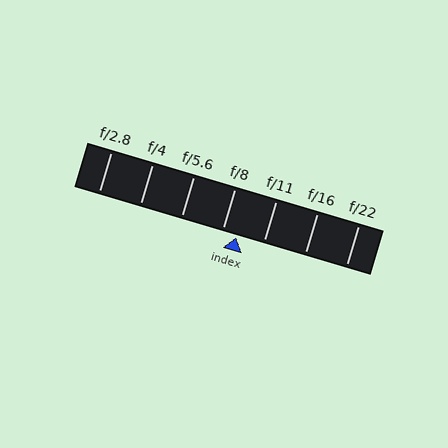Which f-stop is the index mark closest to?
The index mark is closest to f/8.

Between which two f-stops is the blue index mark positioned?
The index mark is between f/8 and f/11.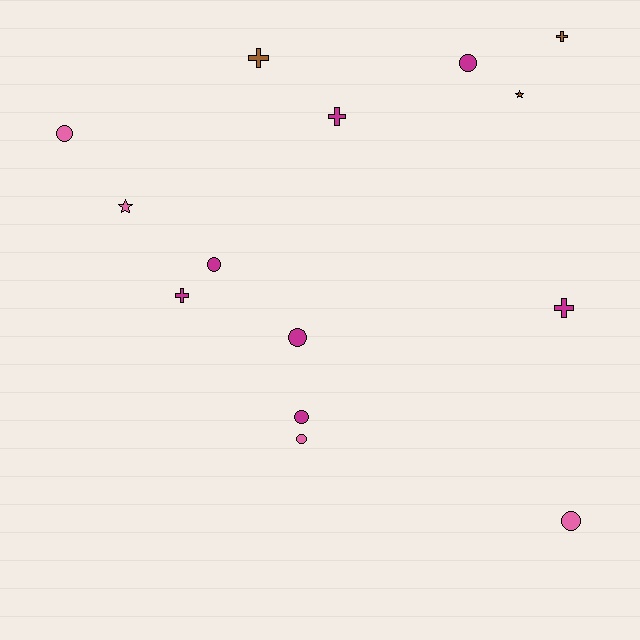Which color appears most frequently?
Magenta, with 7 objects.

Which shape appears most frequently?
Circle, with 7 objects.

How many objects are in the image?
There are 14 objects.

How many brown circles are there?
There are no brown circles.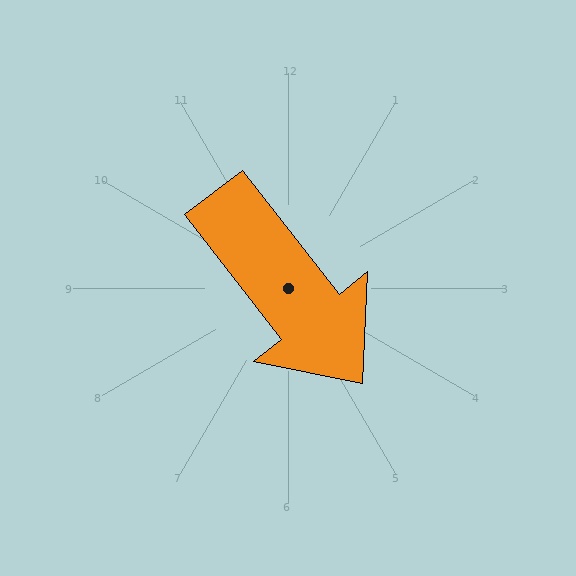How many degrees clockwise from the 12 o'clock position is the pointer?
Approximately 142 degrees.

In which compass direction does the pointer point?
Southeast.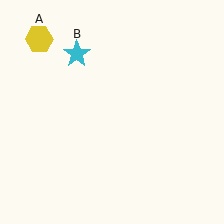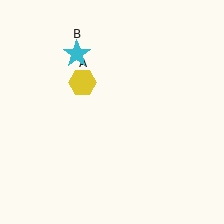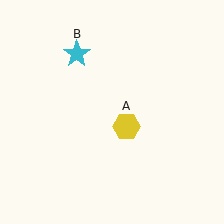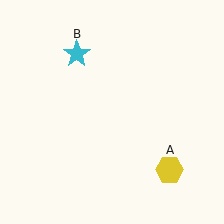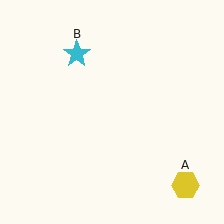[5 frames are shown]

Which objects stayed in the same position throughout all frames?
Cyan star (object B) remained stationary.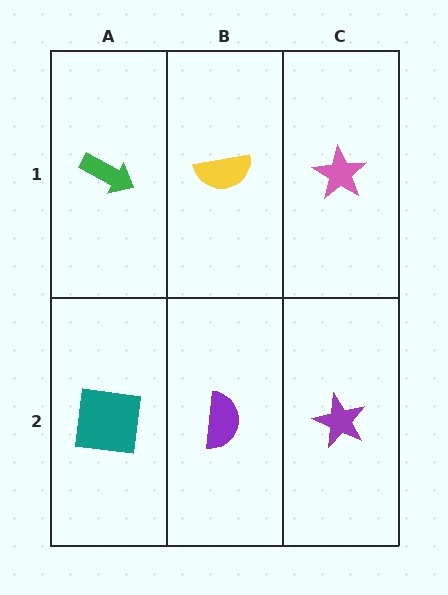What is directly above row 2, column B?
A yellow semicircle.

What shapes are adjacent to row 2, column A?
A green arrow (row 1, column A), a purple semicircle (row 2, column B).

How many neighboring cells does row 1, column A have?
2.